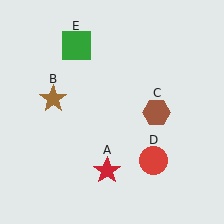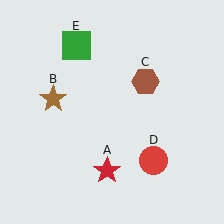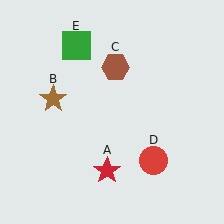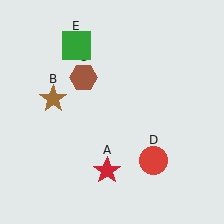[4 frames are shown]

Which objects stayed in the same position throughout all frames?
Red star (object A) and brown star (object B) and red circle (object D) and green square (object E) remained stationary.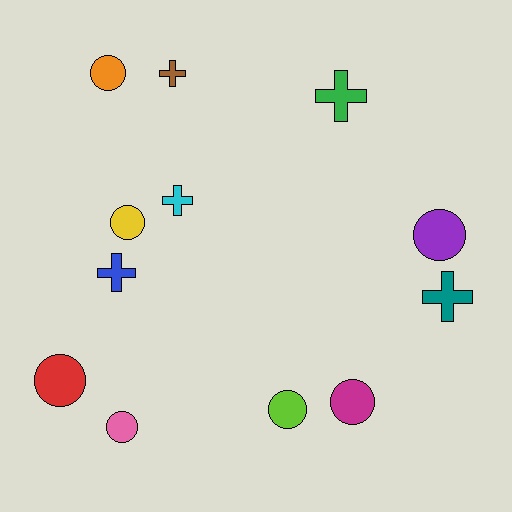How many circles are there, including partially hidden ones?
There are 7 circles.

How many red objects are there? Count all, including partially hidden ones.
There is 1 red object.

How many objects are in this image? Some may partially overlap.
There are 12 objects.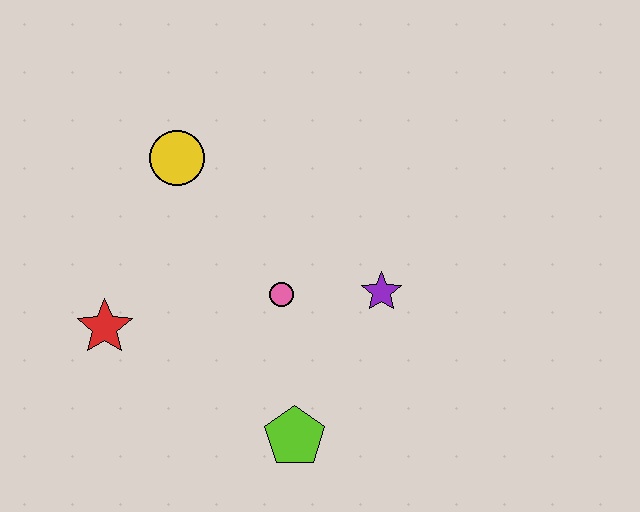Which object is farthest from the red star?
The purple star is farthest from the red star.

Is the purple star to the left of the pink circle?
No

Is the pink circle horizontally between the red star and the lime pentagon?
Yes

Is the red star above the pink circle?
No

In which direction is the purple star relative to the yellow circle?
The purple star is to the right of the yellow circle.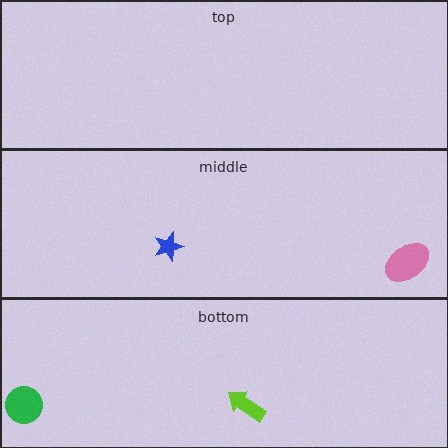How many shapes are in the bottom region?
2.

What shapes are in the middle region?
The blue star, the pink ellipse.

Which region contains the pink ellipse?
The middle region.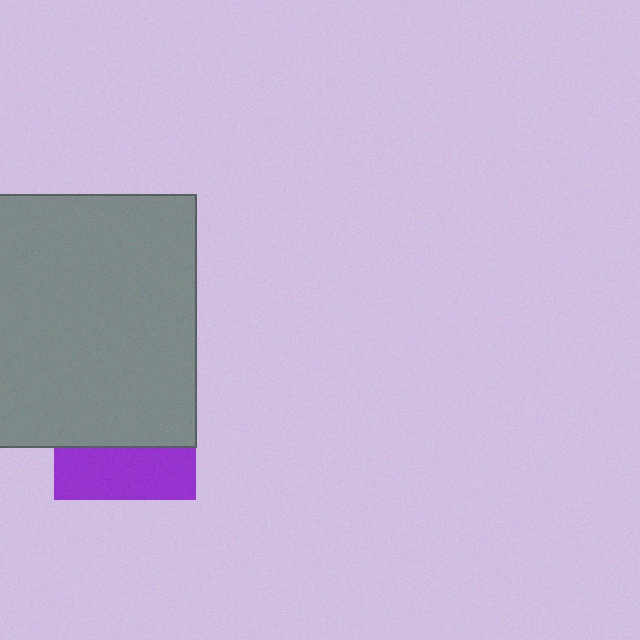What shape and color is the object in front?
The object in front is a gray rectangle.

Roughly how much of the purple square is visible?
A small part of it is visible (roughly 37%).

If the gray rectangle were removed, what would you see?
You would see the complete purple square.